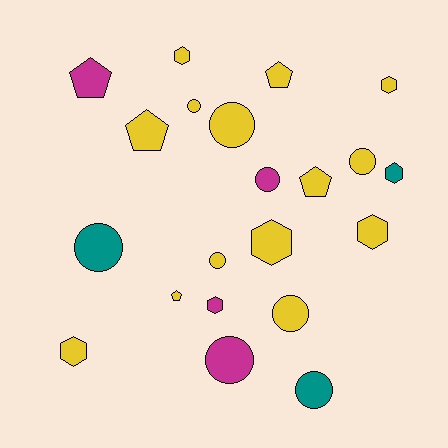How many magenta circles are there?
There are 2 magenta circles.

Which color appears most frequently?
Yellow, with 14 objects.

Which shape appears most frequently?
Circle, with 9 objects.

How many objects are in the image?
There are 21 objects.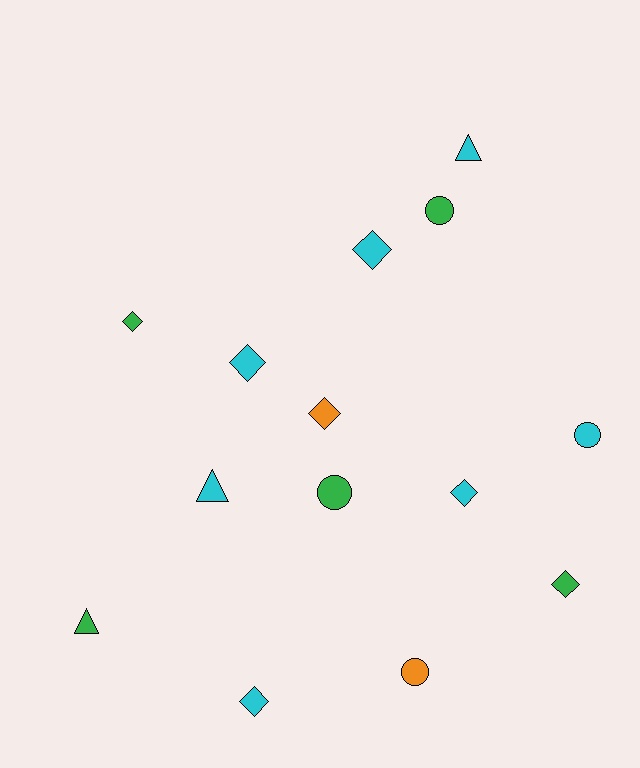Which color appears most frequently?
Cyan, with 7 objects.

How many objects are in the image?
There are 14 objects.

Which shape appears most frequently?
Diamond, with 7 objects.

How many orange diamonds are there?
There is 1 orange diamond.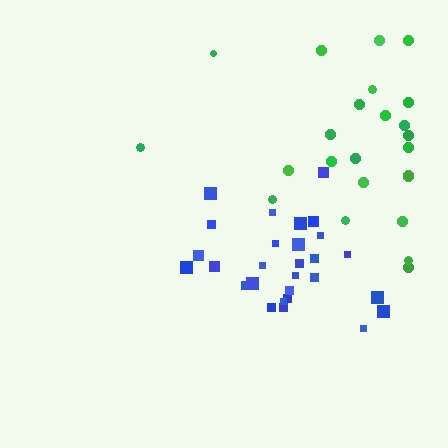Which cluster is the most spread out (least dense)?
Green.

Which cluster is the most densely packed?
Blue.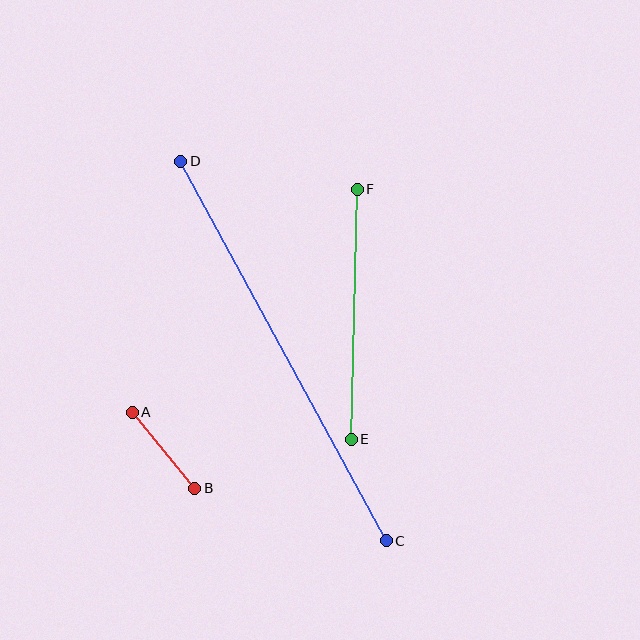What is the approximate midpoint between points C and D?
The midpoint is at approximately (283, 351) pixels.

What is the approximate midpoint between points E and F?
The midpoint is at approximately (354, 314) pixels.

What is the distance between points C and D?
The distance is approximately 431 pixels.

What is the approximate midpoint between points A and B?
The midpoint is at approximately (164, 450) pixels.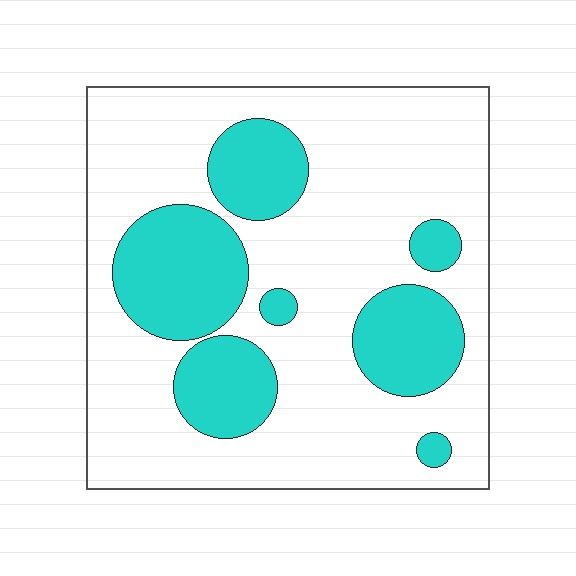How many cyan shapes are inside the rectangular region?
7.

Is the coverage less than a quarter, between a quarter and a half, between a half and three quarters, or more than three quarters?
Between a quarter and a half.